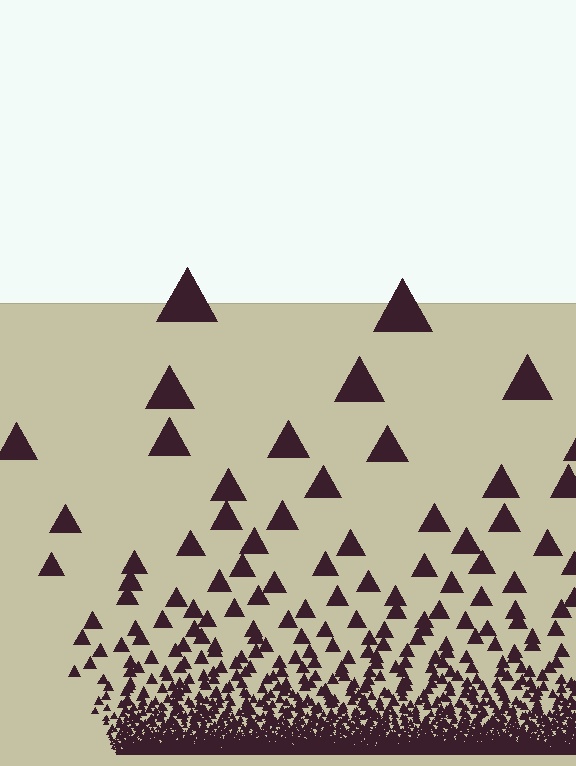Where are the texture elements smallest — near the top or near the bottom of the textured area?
Near the bottom.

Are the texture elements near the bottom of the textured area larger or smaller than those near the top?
Smaller. The gradient is inverted — elements near the bottom are smaller and denser.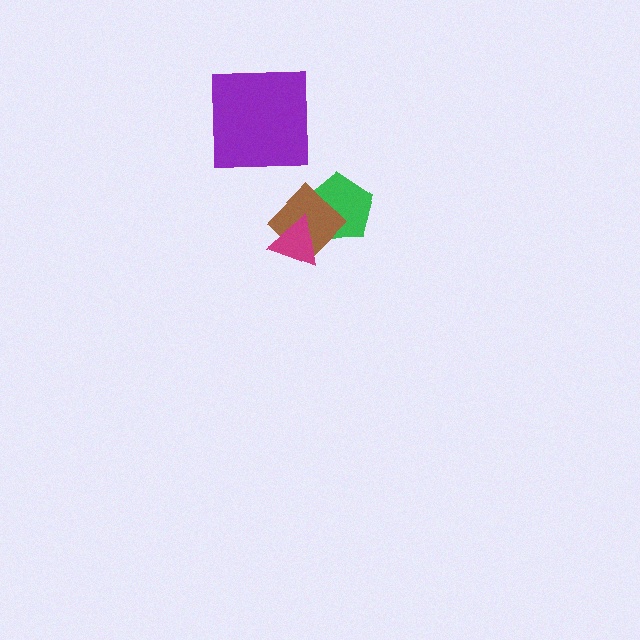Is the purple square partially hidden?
No, no other shape covers it.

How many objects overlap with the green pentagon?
2 objects overlap with the green pentagon.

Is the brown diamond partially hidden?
Yes, it is partially covered by another shape.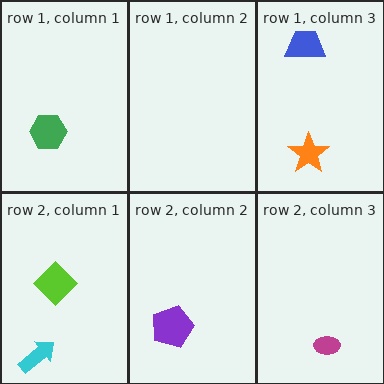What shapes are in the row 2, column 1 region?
The cyan arrow, the lime diamond.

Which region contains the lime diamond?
The row 2, column 1 region.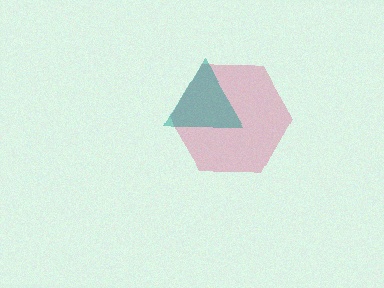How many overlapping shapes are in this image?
There are 2 overlapping shapes in the image.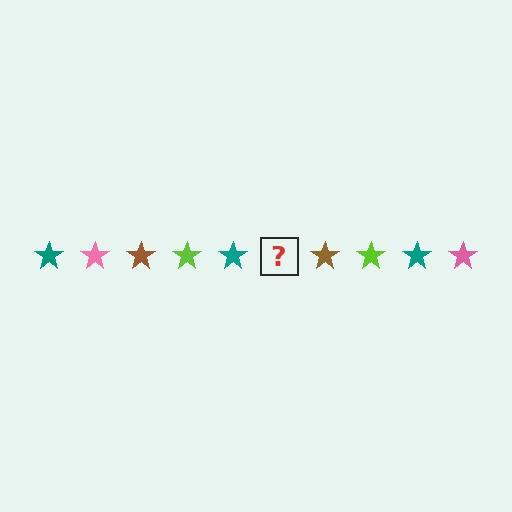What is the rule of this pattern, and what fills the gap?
The rule is that the pattern cycles through teal, pink, brown, lime stars. The gap should be filled with a pink star.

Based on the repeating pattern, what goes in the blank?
The blank should be a pink star.